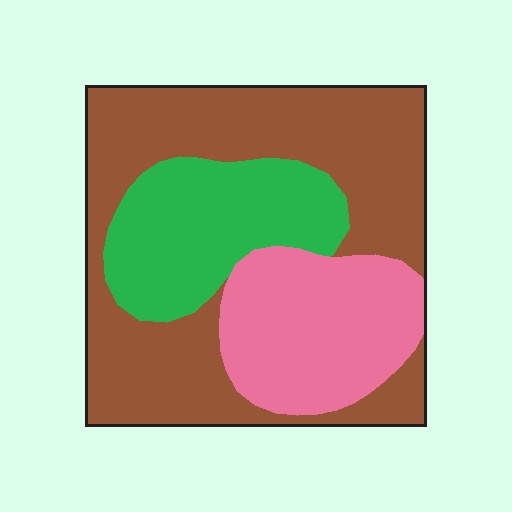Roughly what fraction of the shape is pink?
Pink takes up about one quarter (1/4) of the shape.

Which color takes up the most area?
Brown, at roughly 55%.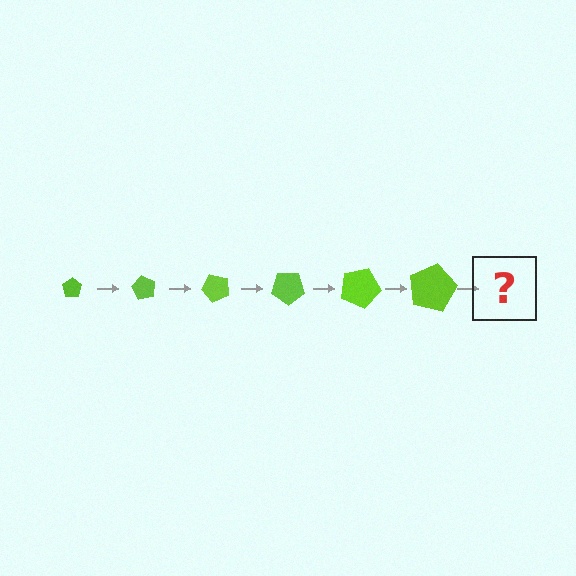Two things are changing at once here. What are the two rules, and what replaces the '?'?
The two rules are that the pentagon grows larger each step and it rotates 60 degrees each step. The '?' should be a pentagon, larger than the previous one and rotated 360 degrees from the start.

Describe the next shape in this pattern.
It should be a pentagon, larger than the previous one and rotated 360 degrees from the start.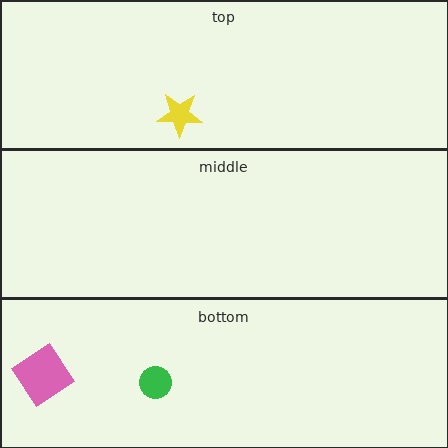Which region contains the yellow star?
The top region.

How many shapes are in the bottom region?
2.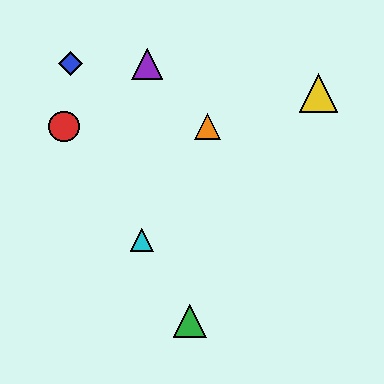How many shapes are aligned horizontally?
2 shapes (the red circle, the orange triangle) are aligned horizontally.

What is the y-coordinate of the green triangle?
The green triangle is at y≈321.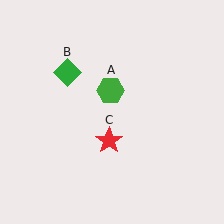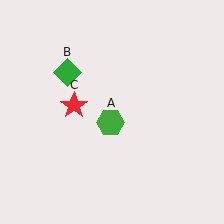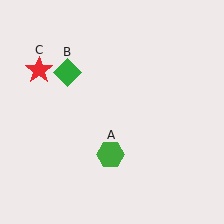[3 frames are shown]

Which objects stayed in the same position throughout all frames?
Green diamond (object B) remained stationary.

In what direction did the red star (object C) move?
The red star (object C) moved up and to the left.